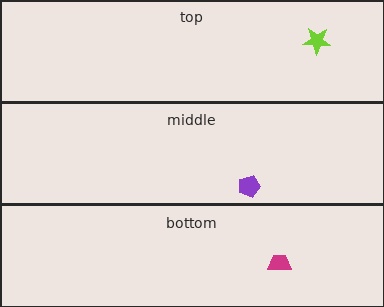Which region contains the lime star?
The top region.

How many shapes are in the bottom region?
1.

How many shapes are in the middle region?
1.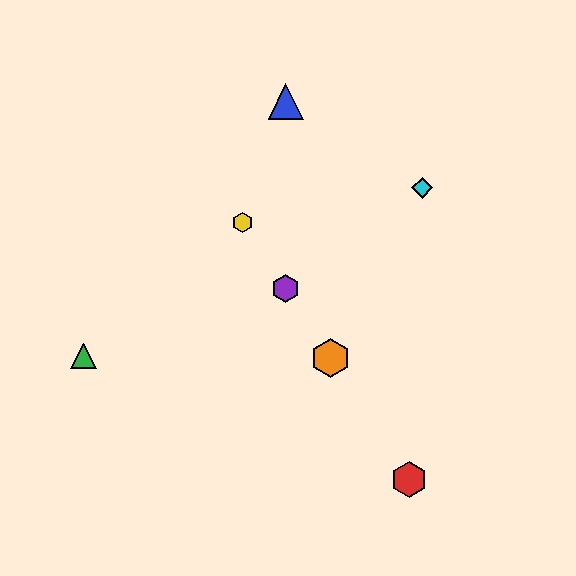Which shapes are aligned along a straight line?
The red hexagon, the yellow hexagon, the purple hexagon, the orange hexagon are aligned along a straight line.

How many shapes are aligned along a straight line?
4 shapes (the red hexagon, the yellow hexagon, the purple hexagon, the orange hexagon) are aligned along a straight line.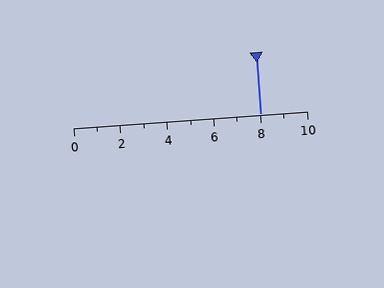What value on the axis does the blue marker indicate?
The marker indicates approximately 8.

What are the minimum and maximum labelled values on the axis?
The axis runs from 0 to 10.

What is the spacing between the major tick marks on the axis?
The major ticks are spaced 2 apart.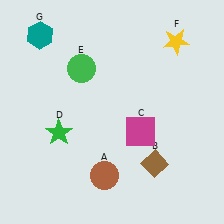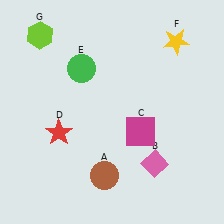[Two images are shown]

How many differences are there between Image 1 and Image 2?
There are 3 differences between the two images.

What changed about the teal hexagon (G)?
In Image 1, G is teal. In Image 2, it changed to lime.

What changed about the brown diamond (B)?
In Image 1, B is brown. In Image 2, it changed to pink.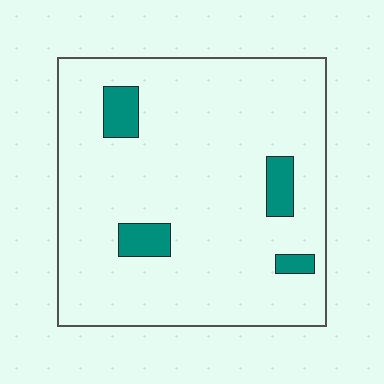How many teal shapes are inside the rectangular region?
4.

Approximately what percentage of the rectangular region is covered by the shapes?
Approximately 10%.